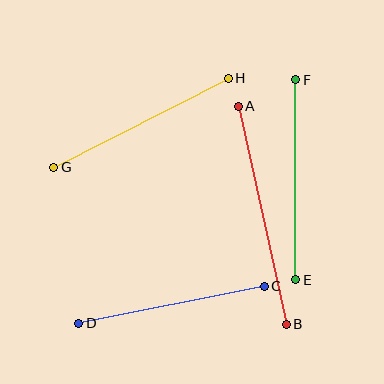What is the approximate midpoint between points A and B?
The midpoint is at approximately (262, 215) pixels.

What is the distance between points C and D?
The distance is approximately 189 pixels.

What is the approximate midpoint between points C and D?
The midpoint is at approximately (172, 305) pixels.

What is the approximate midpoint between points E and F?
The midpoint is at approximately (296, 180) pixels.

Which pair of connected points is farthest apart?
Points A and B are farthest apart.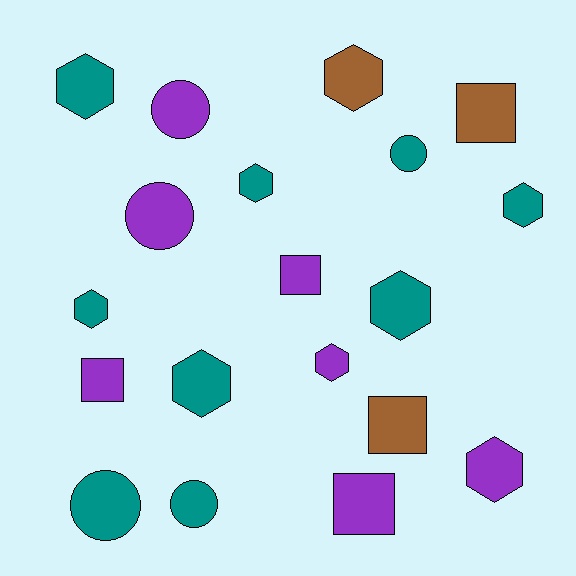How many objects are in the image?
There are 19 objects.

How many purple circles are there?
There are 2 purple circles.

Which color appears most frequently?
Teal, with 9 objects.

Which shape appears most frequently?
Hexagon, with 9 objects.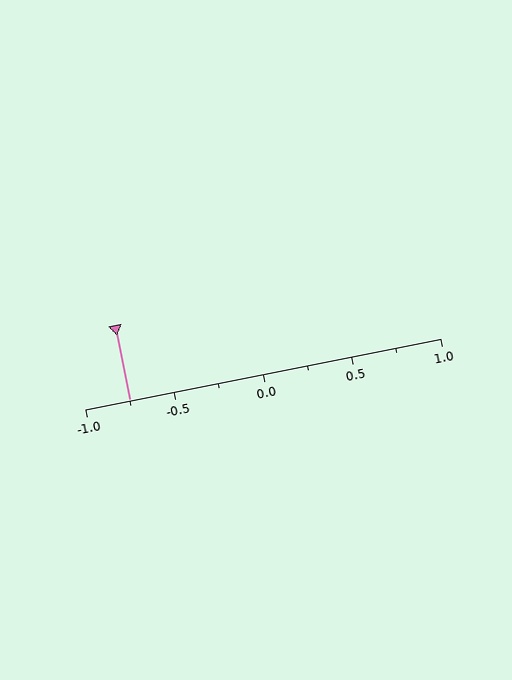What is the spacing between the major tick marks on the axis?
The major ticks are spaced 0.5 apart.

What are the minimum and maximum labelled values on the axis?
The axis runs from -1.0 to 1.0.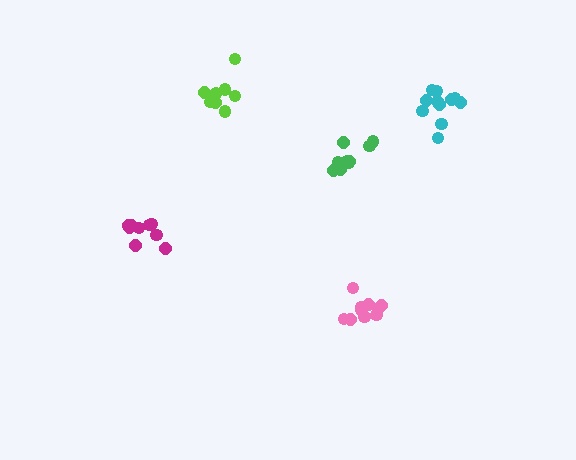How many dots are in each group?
Group 1: 8 dots, Group 2: 9 dots, Group 3: 12 dots, Group 4: 10 dots, Group 5: 9 dots (48 total).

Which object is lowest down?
The pink cluster is bottommost.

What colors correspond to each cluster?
The clusters are colored: lime, magenta, cyan, pink, green.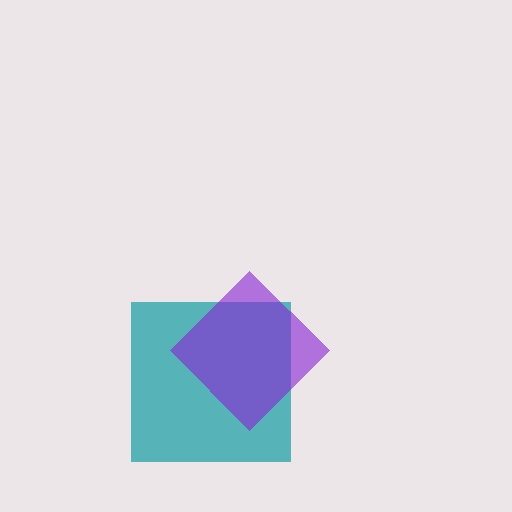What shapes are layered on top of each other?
The layered shapes are: a teal square, a purple diamond.